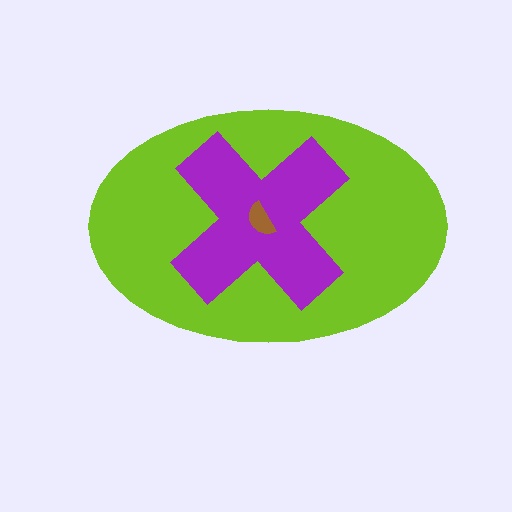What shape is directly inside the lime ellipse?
The purple cross.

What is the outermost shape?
The lime ellipse.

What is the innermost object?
The brown semicircle.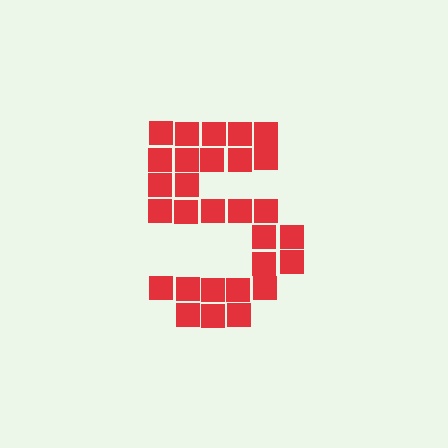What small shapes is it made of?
It is made of small squares.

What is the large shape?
The large shape is the digit 5.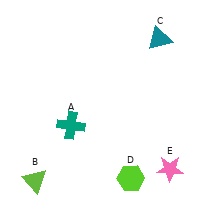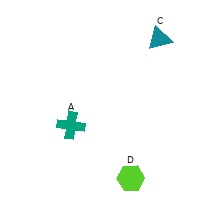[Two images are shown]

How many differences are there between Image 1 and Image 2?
There are 2 differences between the two images.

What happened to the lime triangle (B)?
The lime triangle (B) was removed in Image 2. It was in the bottom-left area of Image 1.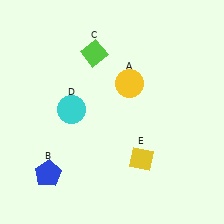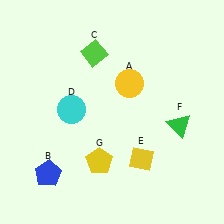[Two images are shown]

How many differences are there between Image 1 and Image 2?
There are 2 differences between the two images.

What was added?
A green triangle (F), a yellow pentagon (G) were added in Image 2.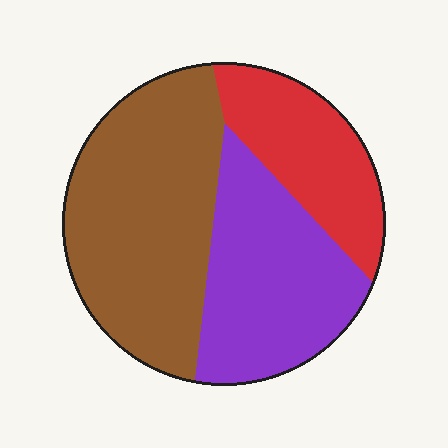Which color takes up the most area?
Brown, at roughly 45%.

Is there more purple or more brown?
Brown.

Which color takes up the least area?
Red, at roughly 20%.